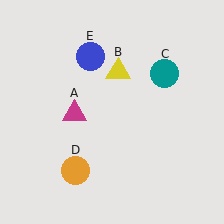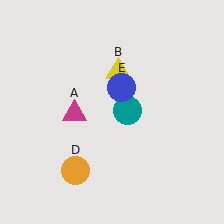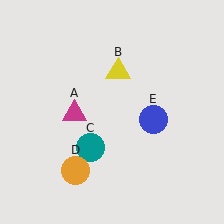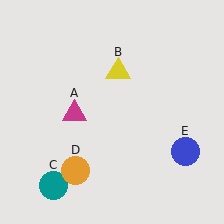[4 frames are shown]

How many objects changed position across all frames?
2 objects changed position: teal circle (object C), blue circle (object E).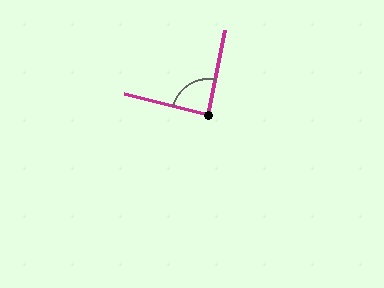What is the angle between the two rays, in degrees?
Approximately 88 degrees.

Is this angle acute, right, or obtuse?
It is approximately a right angle.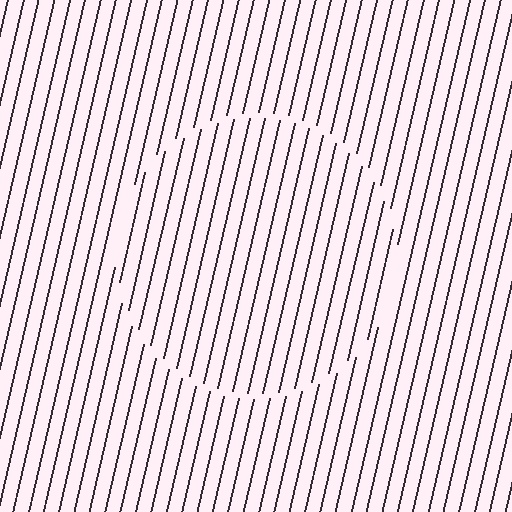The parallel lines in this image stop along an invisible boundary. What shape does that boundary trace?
An illusory circle. The interior of the shape contains the same grating, shifted by half a period — the contour is defined by the phase discontinuity where line-ends from the inner and outer gratings abut.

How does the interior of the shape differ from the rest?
The interior of the shape contains the same grating, shifted by half a period — the contour is defined by the phase discontinuity where line-ends from the inner and outer gratings abut.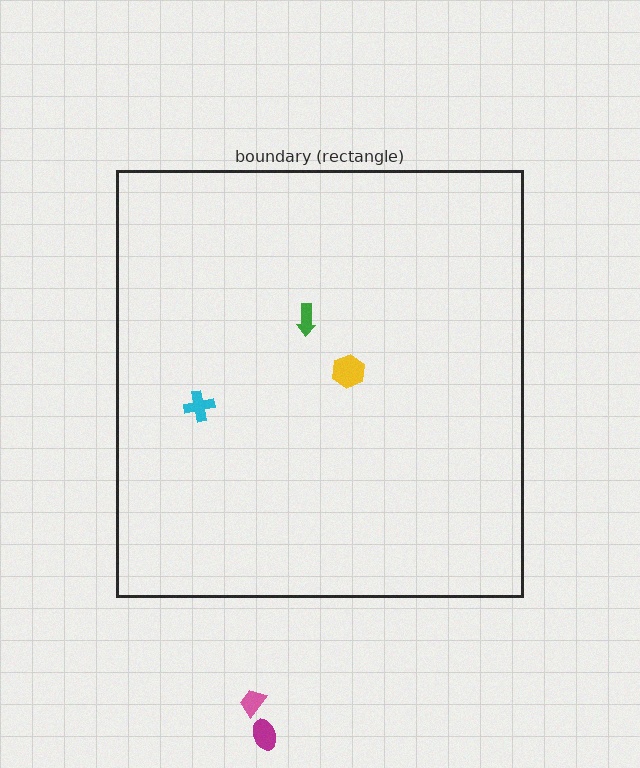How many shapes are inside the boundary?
3 inside, 2 outside.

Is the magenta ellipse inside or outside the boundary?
Outside.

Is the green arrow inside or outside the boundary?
Inside.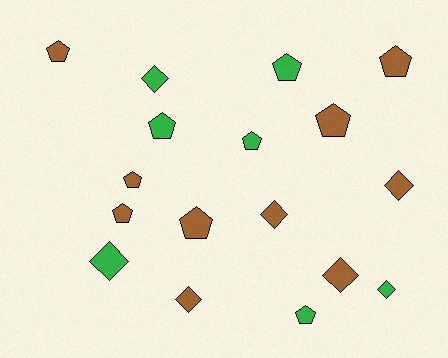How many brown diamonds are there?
There are 4 brown diamonds.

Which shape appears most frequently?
Pentagon, with 10 objects.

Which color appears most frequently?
Brown, with 10 objects.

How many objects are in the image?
There are 17 objects.